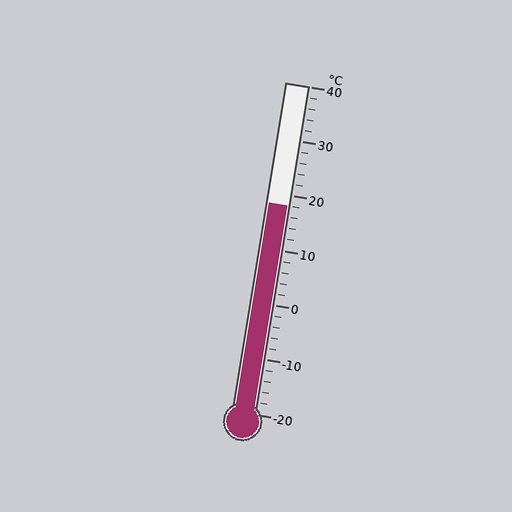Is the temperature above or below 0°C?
The temperature is above 0°C.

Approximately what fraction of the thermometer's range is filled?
The thermometer is filled to approximately 65% of its range.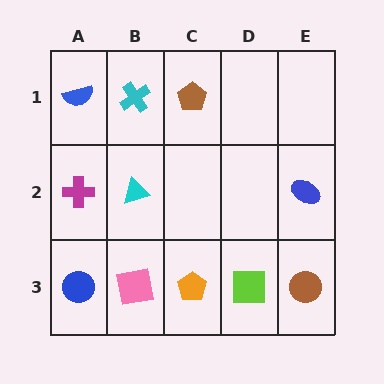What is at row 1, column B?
A cyan cross.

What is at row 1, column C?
A brown pentagon.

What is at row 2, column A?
A magenta cross.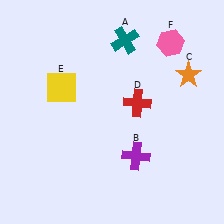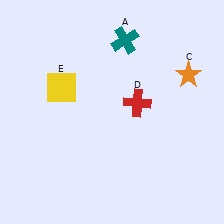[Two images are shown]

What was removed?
The pink hexagon (F), the purple cross (B) were removed in Image 2.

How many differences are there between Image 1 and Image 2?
There are 2 differences between the two images.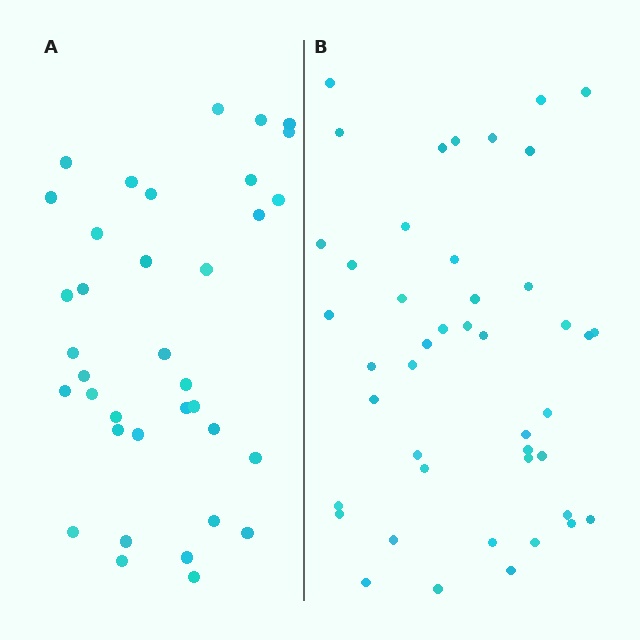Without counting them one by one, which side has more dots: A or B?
Region B (the right region) has more dots.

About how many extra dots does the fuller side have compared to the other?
Region B has roughly 8 or so more dots than region A.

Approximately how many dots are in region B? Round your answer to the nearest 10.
About 40 dots. (The exact count is 44, which rounds to 40.)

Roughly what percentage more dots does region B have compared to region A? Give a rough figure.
About 20% more.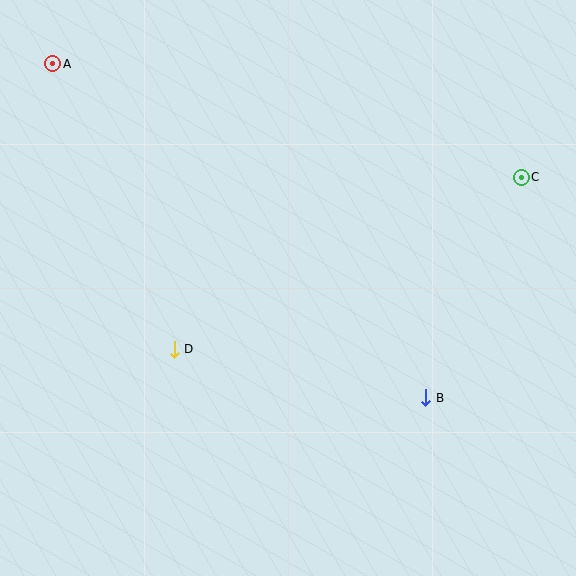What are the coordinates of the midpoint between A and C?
The midpoint between A and C is at (287, 120).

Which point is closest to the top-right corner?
Point C is closest to the top-right corner.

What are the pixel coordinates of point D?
Point D is at (174, 349).